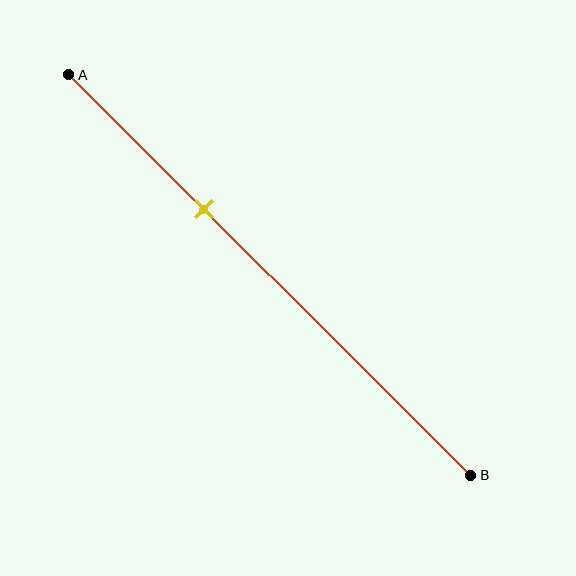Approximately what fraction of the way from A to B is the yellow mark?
The yellow mark is approximately 35% of the way from A to B.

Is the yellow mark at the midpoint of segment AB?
No, the mark is at about 35% from A, not at the 50% midpoint.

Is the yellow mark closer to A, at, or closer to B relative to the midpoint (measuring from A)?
The yellow mark is closer to point A than the midpoint of segment AB.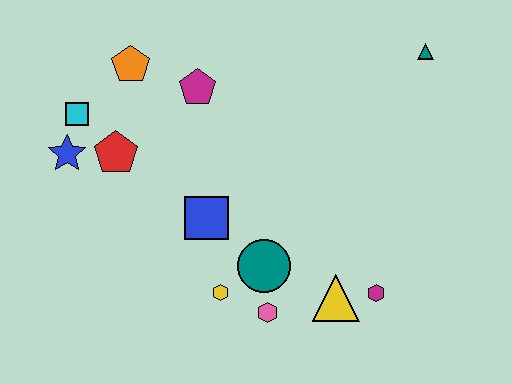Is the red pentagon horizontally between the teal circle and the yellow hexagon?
No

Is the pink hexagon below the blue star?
Yes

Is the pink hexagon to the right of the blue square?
Yes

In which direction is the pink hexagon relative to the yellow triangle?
The pink hexagon is to the left of the yellow triangle.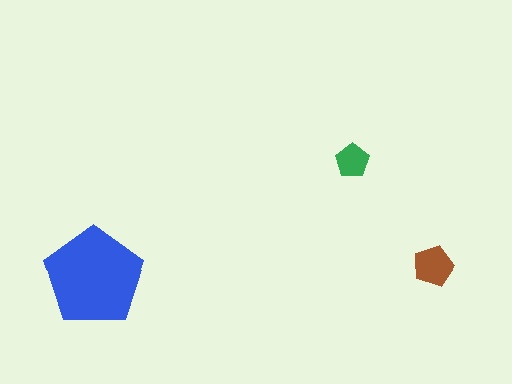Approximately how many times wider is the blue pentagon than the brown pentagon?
About 2.5 times wider.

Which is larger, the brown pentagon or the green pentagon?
The brown one.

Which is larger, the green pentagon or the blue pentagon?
The blue one.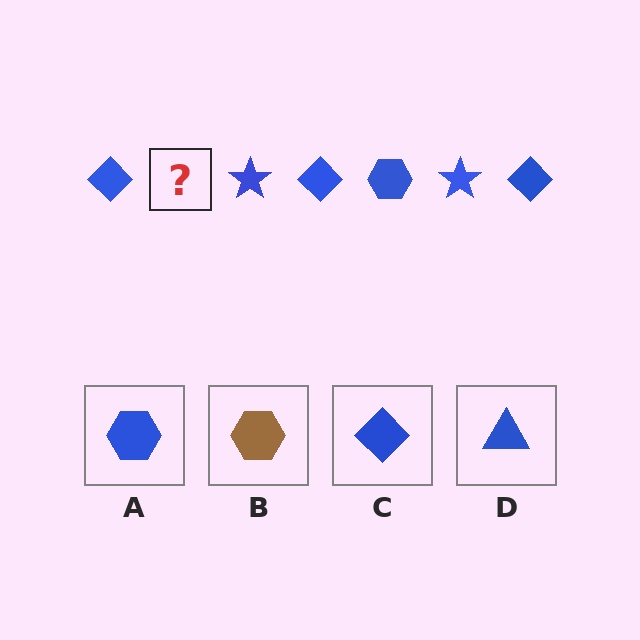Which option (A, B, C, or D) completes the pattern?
A.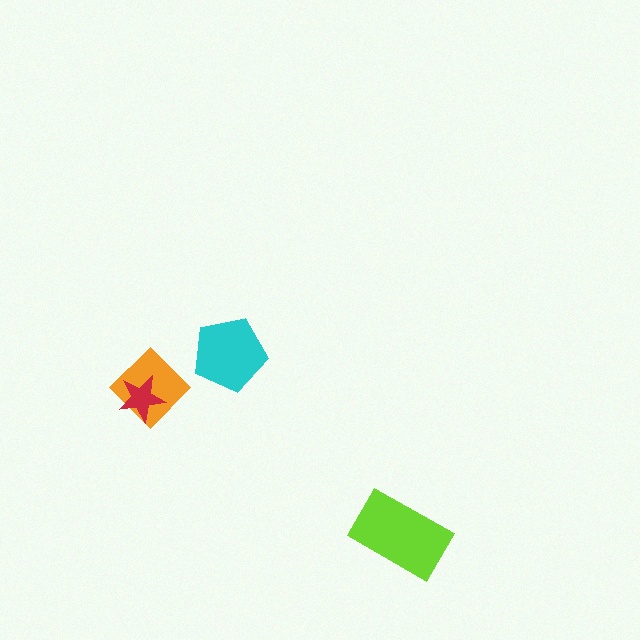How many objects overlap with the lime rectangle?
0 objects overlap with the lime rectangle.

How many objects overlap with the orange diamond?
1 object overlaps with the orange diamond.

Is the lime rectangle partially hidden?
No, no other shape covers it.